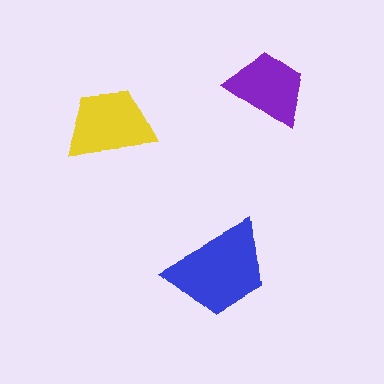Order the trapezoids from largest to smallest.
the blue one, the yellow one, the purple one.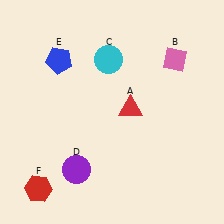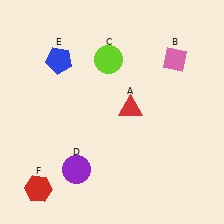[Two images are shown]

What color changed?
The circle (C) changed from cyan in Image 1 to lime in Image 2.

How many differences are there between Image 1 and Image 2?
There is 1 difference between the two images.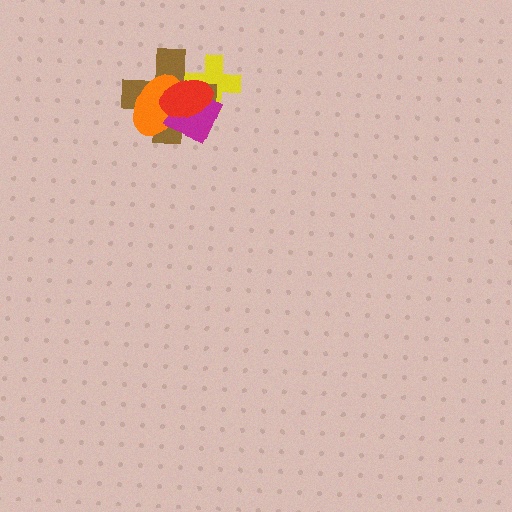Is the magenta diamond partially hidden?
Yes, it is partially covered by another shape.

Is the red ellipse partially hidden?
No, no other shape covers it.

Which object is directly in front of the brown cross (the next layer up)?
The orange ellipse is directly in front of the brown cross.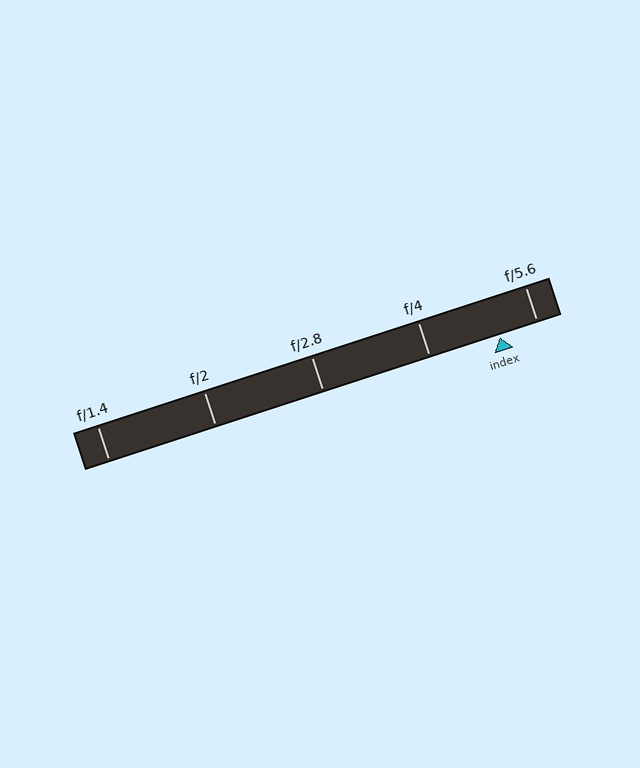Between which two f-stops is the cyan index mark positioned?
The index mark is between f/4 and f/5.6.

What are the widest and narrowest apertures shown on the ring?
The widest aperture shown is f/1.4 and the narrowest is f/5.6.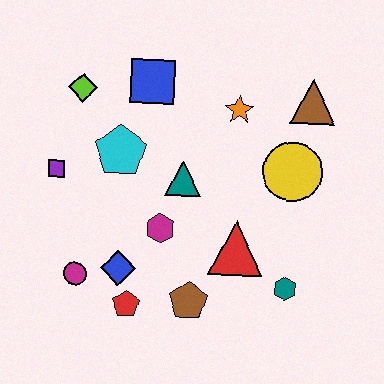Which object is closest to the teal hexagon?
The red triangle is closest to the teal hexagon.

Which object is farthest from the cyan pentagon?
The teal hexagon is farthest from the cyan pentagon.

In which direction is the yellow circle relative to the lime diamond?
The yellow circle is to the right of the lime diamond.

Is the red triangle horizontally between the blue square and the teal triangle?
No